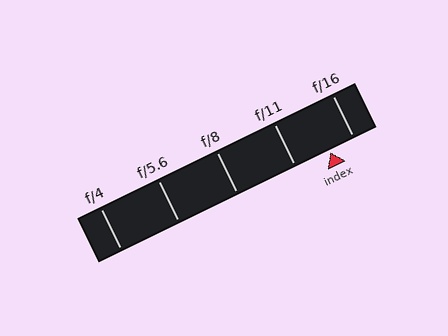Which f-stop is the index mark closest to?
The index mark is closest to f/16.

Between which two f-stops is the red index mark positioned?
The index mark is between f/11 and f/16.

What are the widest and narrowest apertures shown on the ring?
The widest aperture shown is f/4 and the narrowest is f/16.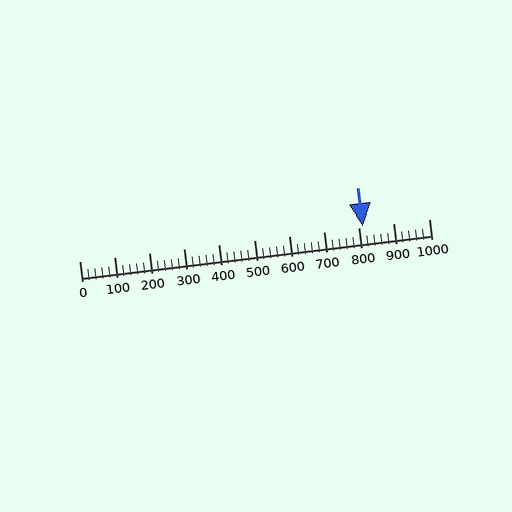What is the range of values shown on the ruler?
The ruler shows values from 0 to 1000.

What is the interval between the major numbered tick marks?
The major tick marks are spaced 100 units apart.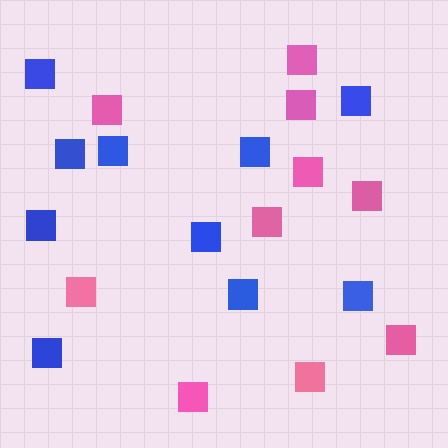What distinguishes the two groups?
There are 2 groups: one group of blue squares (10) and one group of pink squares (10).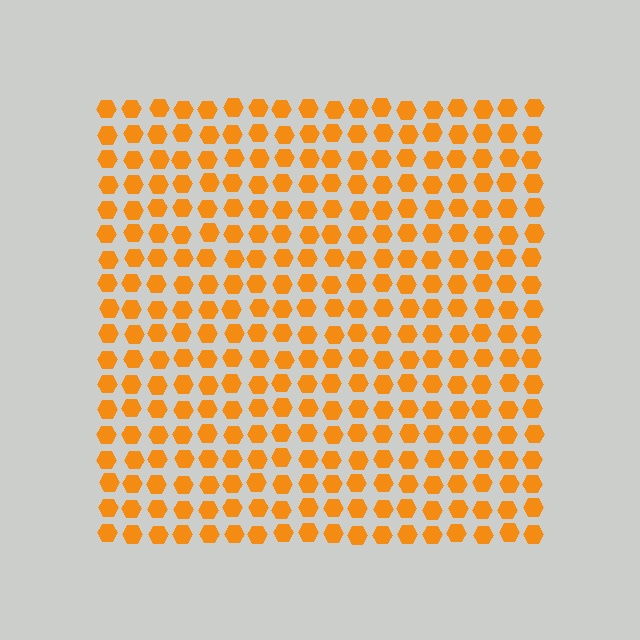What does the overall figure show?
The overall figure shows a square.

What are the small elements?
The small elements are hexagons.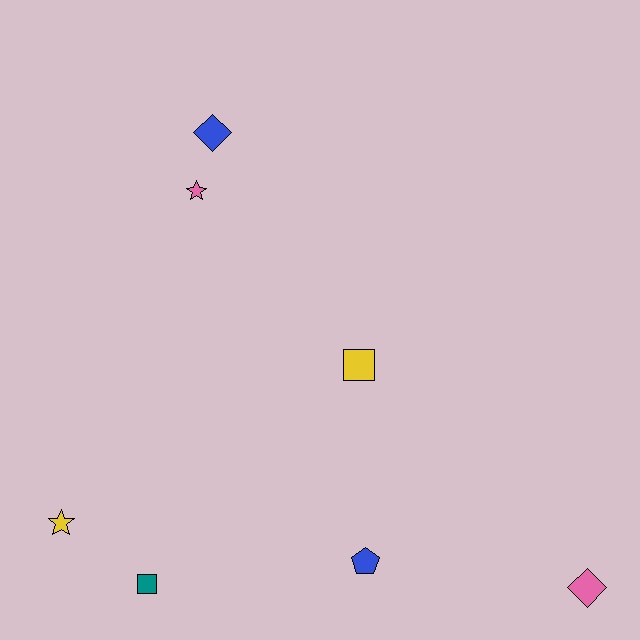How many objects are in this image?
There are 7 objects.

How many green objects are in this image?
There are no green objects.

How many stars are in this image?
There are 2 stars.